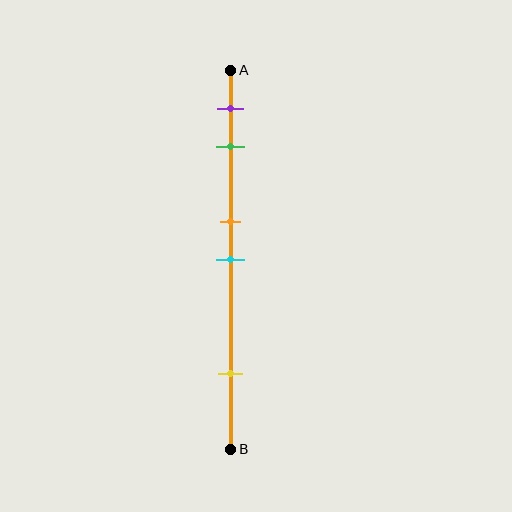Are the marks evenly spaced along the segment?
No, the marks are not evenly spaced.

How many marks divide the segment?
There are 5 marks dividing the segment.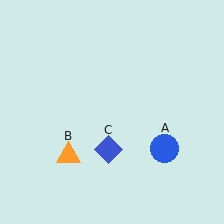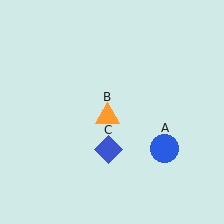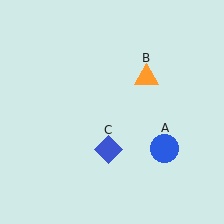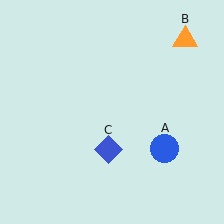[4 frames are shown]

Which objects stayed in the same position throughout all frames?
Blue circle (object A) and blue diamond (object C) remained stationary.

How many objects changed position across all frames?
1 object changed position: orange triangle (object B).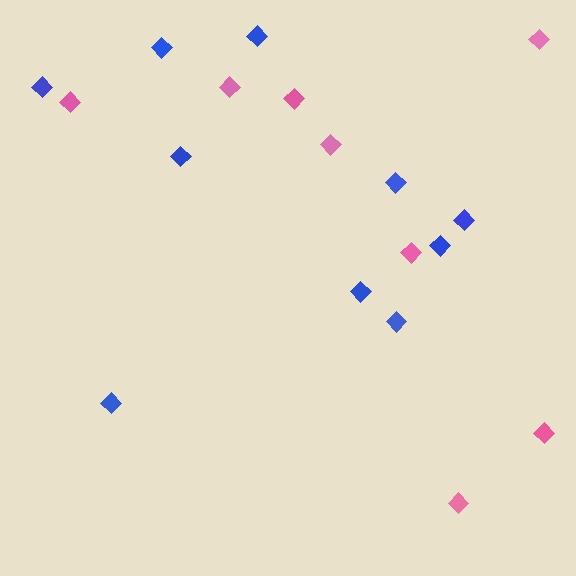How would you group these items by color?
There are 2 groups: one group of pink diamonds (8) and one group of blue diamonds (10).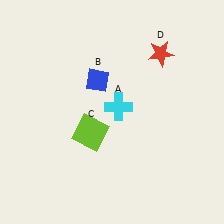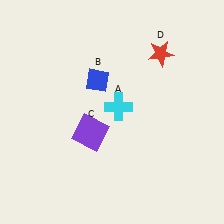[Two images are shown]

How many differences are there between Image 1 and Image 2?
There is 1 difference between the two images.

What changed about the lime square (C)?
In Image 1, C is lime. In Image 2, it changed to purple.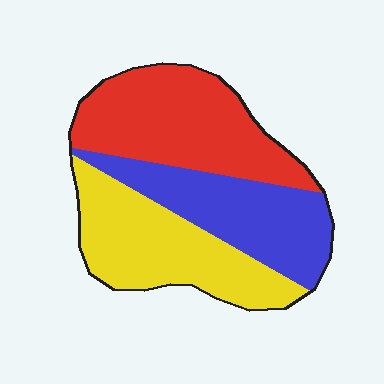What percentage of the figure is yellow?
Yellow covers roughly 35% of the figure.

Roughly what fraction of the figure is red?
Red takes up about three eighths (3/8) of the figure.